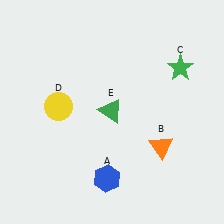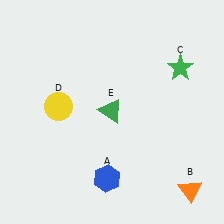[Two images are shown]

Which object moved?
The orange triangle (B) moved down.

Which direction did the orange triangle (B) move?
The orange triangle (B) moved down.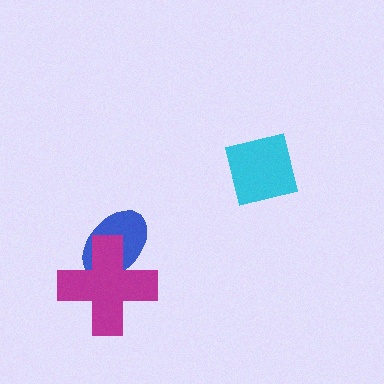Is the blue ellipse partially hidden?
Yes, it is partially covered by another shape.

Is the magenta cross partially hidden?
No, no other shape covers it.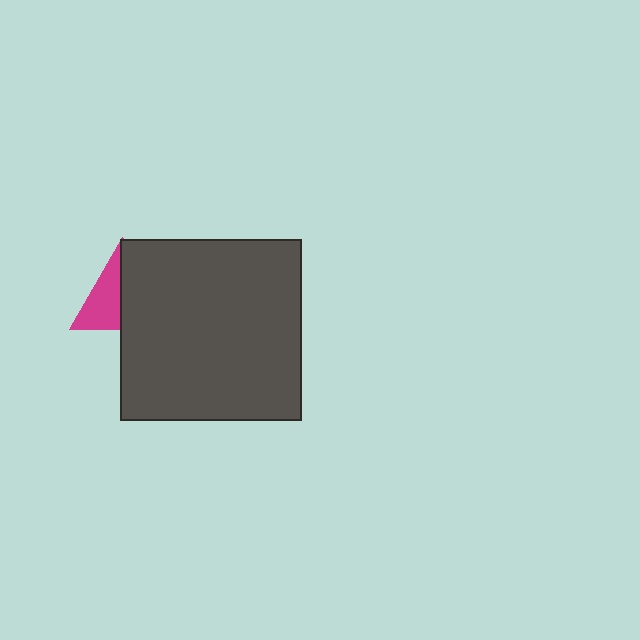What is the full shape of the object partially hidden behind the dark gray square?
The partially hidden object is a magenta triangle.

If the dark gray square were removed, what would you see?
You would see the complete magenta triangle.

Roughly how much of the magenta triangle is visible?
A small part of it is visible (roughly 45%).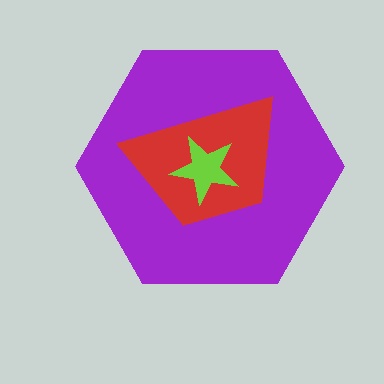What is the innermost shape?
The lime star.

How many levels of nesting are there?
3.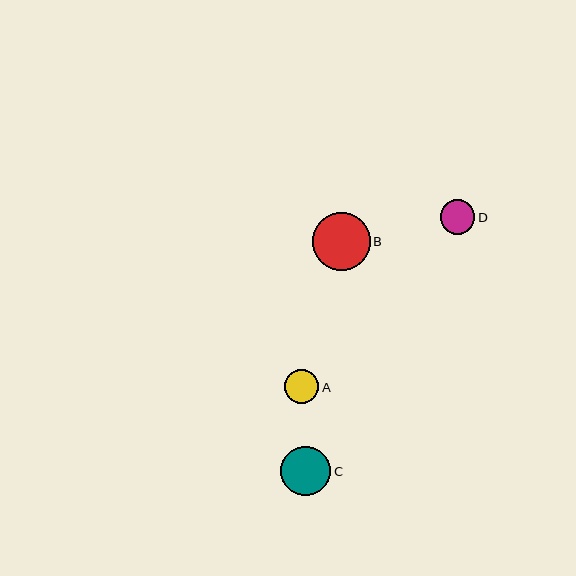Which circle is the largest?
Circle B is the largest with a size of approximately 58 pixels.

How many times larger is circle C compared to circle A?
Circle C is approximately 1.4 times the size of circle A.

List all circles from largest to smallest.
From largest to smallest: B, C, A, D.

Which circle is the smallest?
Circle D is the smallest with a size of approximately 34 pixels.